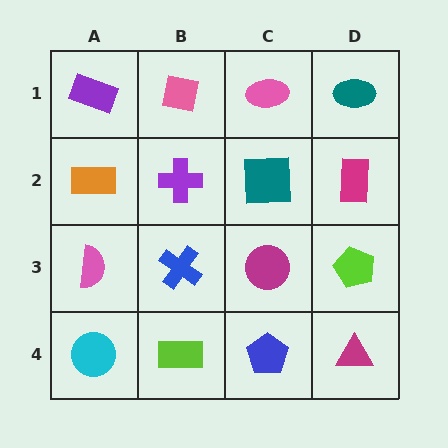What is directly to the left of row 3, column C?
A blue cross.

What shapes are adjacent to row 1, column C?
A teal square (row 2, column C), a pink square (row 1, column B), a teal ellipse (row 1, column D).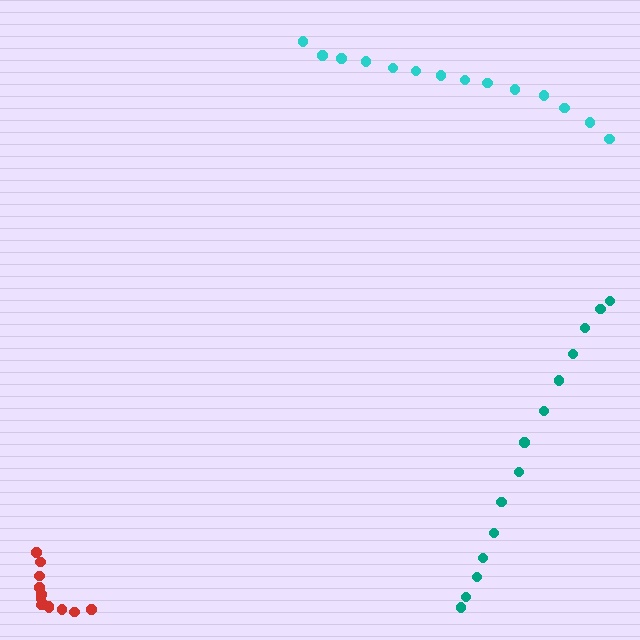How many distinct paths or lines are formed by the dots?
There are 3 distinct paths.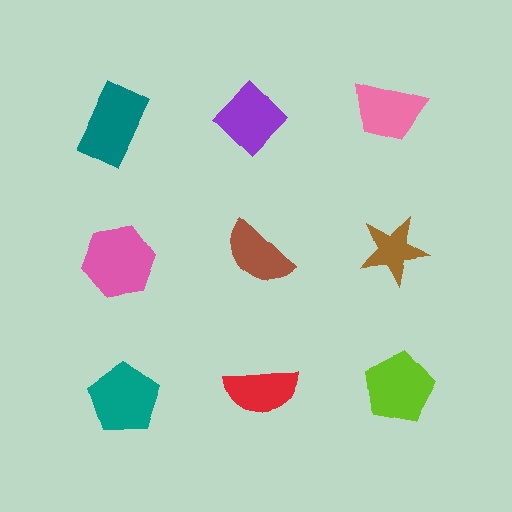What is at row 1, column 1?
A teal rectangle.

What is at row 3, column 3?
A lime pentagon.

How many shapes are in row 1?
3 shapes.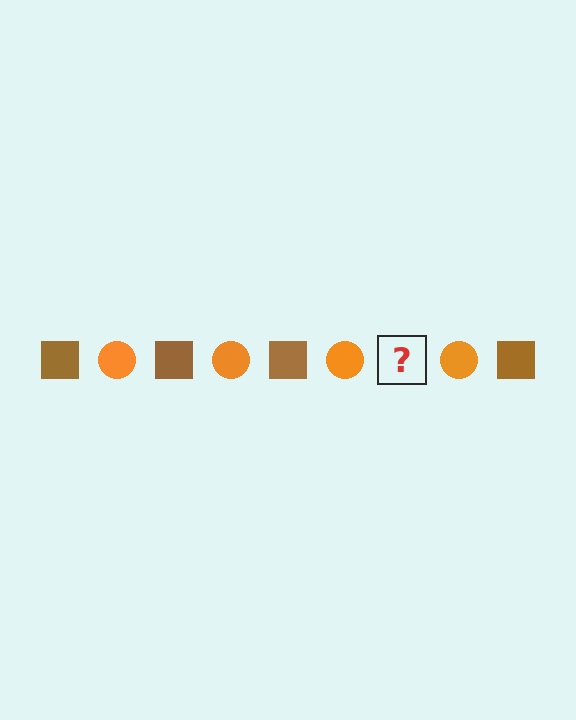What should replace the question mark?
The question mark should be replaced with a brown square.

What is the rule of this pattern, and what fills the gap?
The rule is that the pattern alternates between brown square and orange circle. The gap should be filled with a brown square.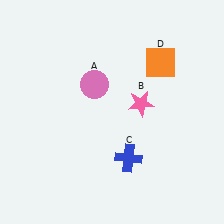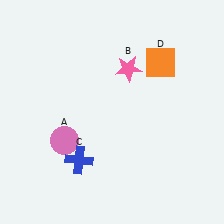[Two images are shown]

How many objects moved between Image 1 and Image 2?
3 objects moved between the two images.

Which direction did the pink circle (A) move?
The pink circle (A) moved down.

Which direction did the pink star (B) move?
The pink star (B) moved up.